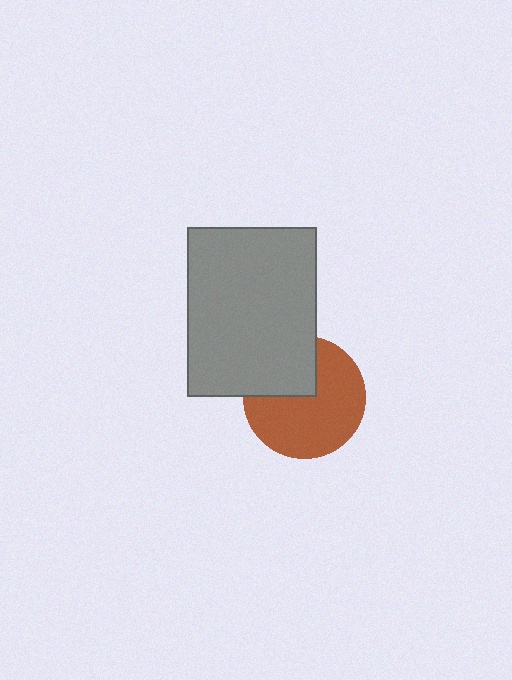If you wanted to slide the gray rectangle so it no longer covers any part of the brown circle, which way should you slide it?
Slide it toward the upper-left — that is the most direct way to separate the two shapes.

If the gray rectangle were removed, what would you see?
You would see the complete brown circle.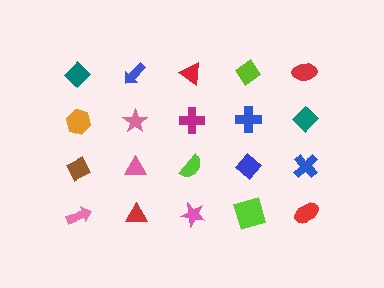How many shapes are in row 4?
5 shapes.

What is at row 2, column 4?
A blue cross.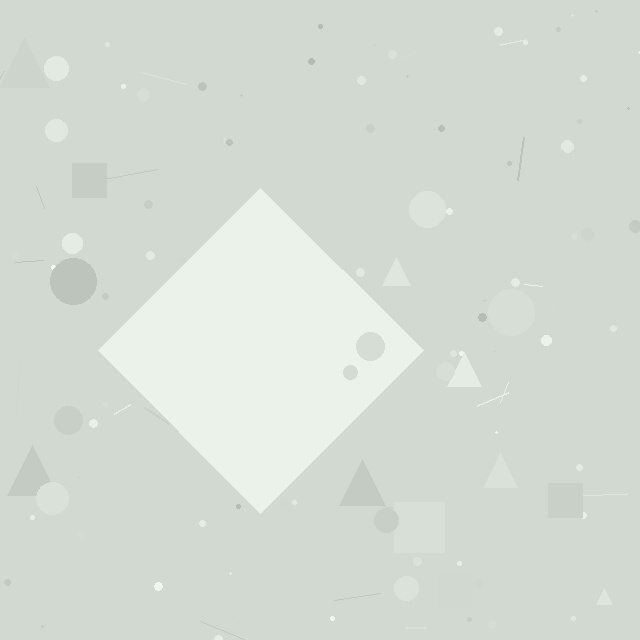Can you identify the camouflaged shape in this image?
The camouflaged shape is a diamond.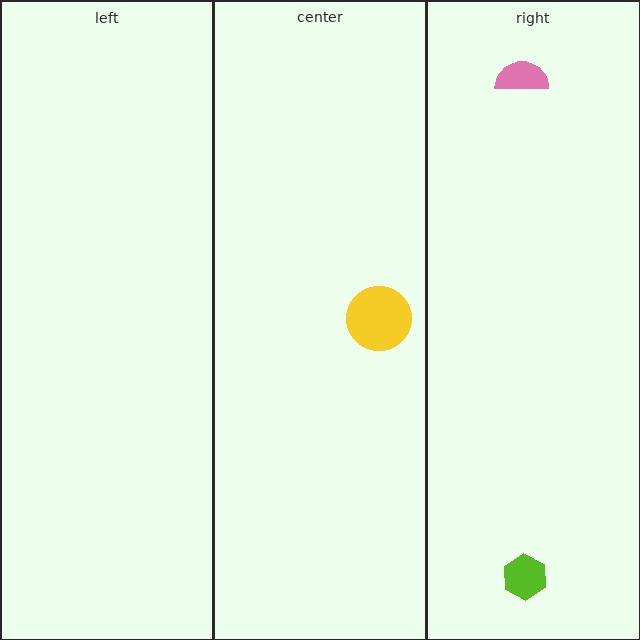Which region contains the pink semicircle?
The right region.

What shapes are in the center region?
The yellow circle.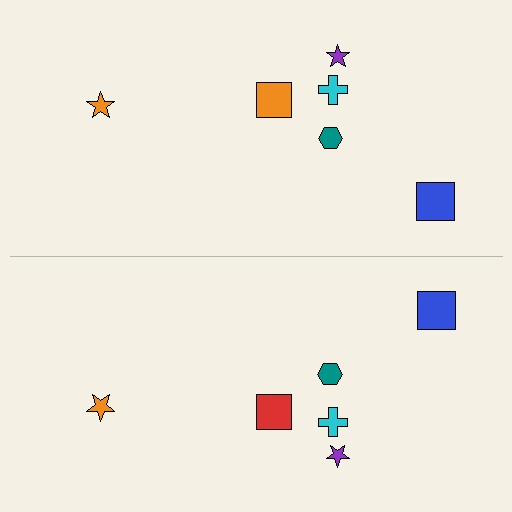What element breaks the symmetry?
The red square on the bottom side breaks the symmetry — its mirror counterpart is orange.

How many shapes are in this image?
There are 12 shapes in this image.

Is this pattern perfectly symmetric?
No, the pattern is not perfectly symmetric. The red square on the bottom side breaks the symmetry — its mirror counterpart is orange.